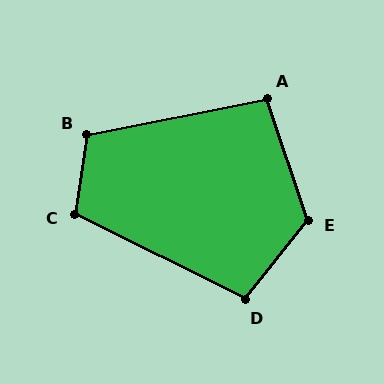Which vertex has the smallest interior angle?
A, at approximately 97 degrees.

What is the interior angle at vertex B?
Approximately 110 degrees (obtuse).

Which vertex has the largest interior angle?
E, at approximately 123 degrees.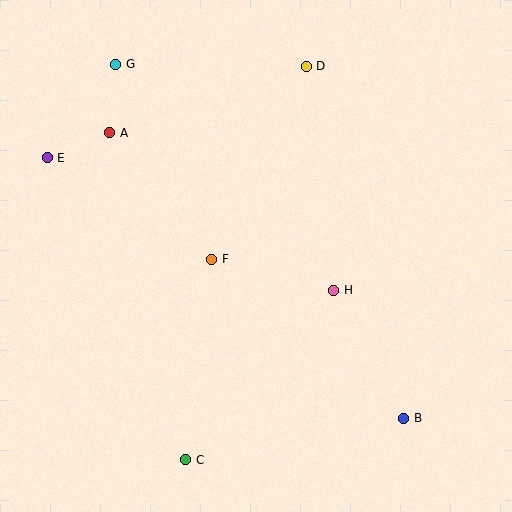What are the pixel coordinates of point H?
Point H is at (334, 291).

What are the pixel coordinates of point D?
Point D is at (306, 66).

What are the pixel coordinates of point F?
Point F is at (212, 259).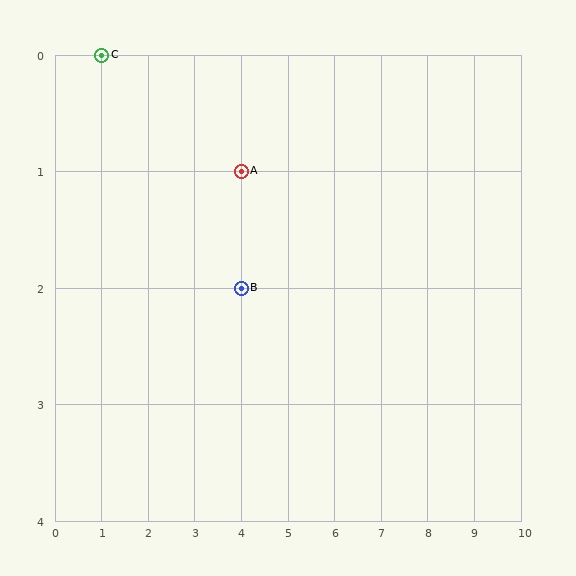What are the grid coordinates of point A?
Point A is at grid coordinates (4, 1).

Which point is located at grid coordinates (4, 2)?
Point B is at (4, 2).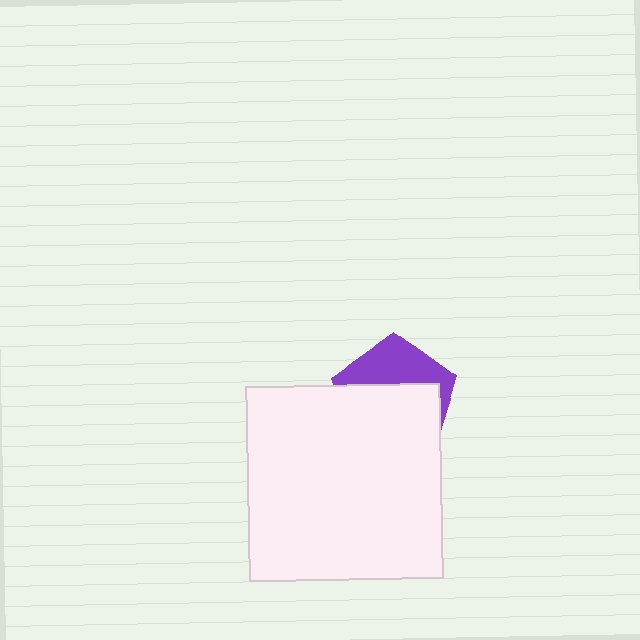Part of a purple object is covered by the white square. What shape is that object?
It is a pentagon.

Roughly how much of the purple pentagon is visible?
A small part of it is visible (roughly 39%).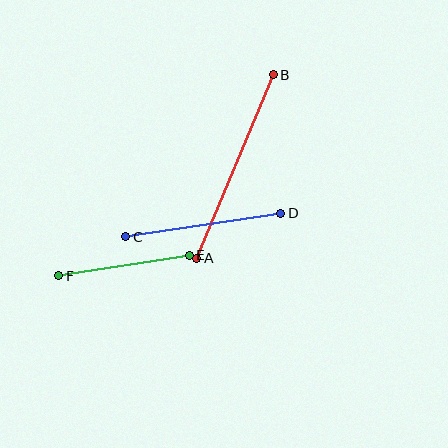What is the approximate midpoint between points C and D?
The midpoint is at approximately (203, 225) pixels.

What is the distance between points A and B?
The distance is approximately 199 pixels.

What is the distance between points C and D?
The distance is approximately 157 pixels.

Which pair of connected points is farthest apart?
Points A and B are farthest apart.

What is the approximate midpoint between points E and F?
The midpoint is at approximately (124, 266) pixels.